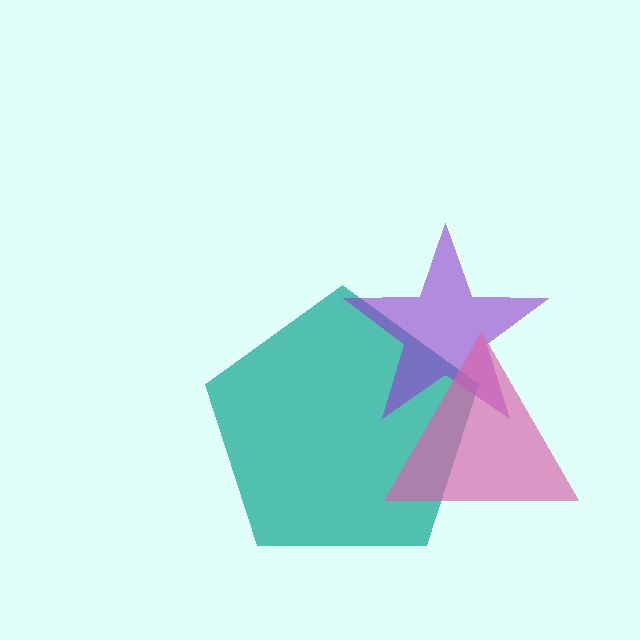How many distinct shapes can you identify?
There are 3 distinct shapes: a teal pentagon, a purple star, a pink triangle.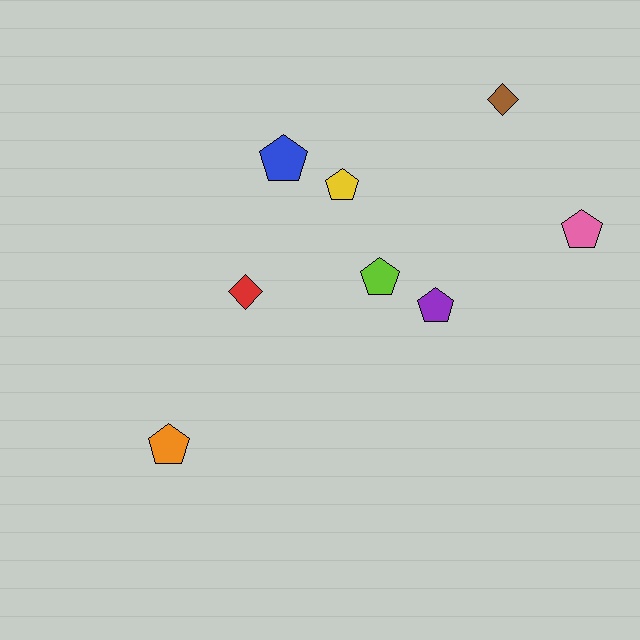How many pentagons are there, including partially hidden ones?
There are 6 pentagons.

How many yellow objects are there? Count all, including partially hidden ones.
There is 1 yellow object.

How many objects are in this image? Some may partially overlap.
There are 8 objects.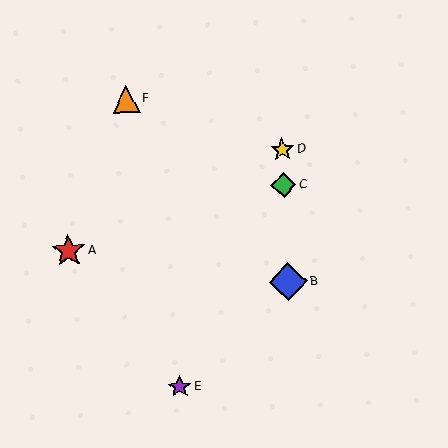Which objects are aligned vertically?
Objects B, C, D are aligned vertically.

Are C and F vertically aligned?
No, C is at x≈284 and F is at x≈126.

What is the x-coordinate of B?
Object B is at x≈288.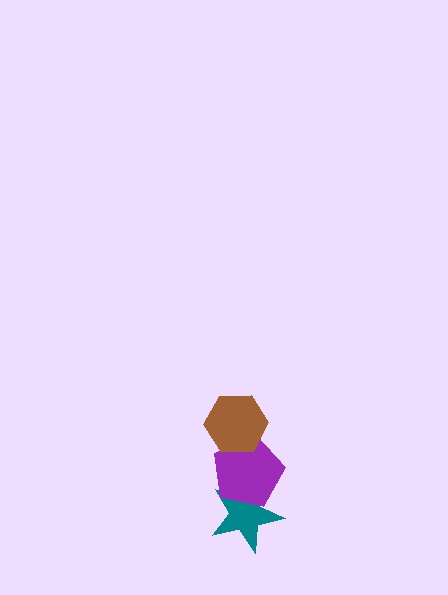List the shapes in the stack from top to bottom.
From top to bottom: the brown hexagon, the purple pentagon, the teal star.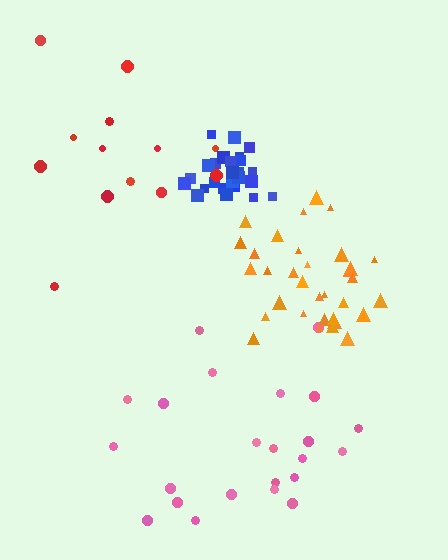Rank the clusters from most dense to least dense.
blue, orange, pink, red.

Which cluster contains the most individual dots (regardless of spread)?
Orange (33).